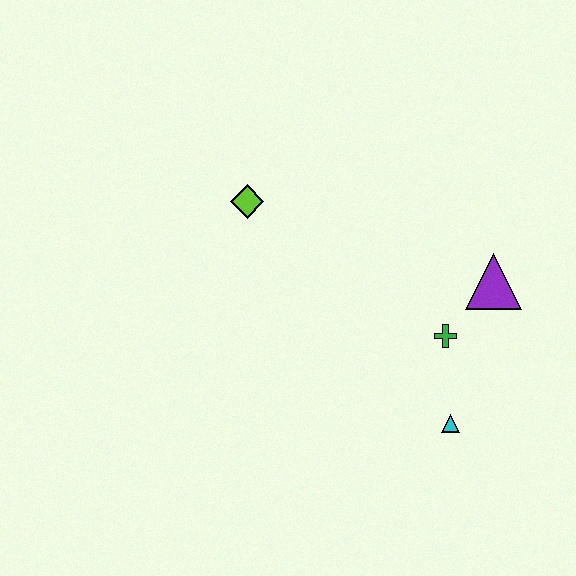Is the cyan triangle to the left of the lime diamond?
No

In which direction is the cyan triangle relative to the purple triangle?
The cyan triangle is below the purple triangle.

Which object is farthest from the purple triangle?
The lime diamond is farthest from the purple triangle.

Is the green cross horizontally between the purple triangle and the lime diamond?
Yes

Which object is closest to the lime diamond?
The green cross is closest to the lime diamond.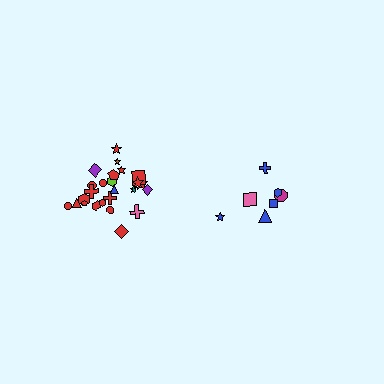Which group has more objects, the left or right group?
The left group.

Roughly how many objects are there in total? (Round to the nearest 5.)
Roughly 30 objects in total.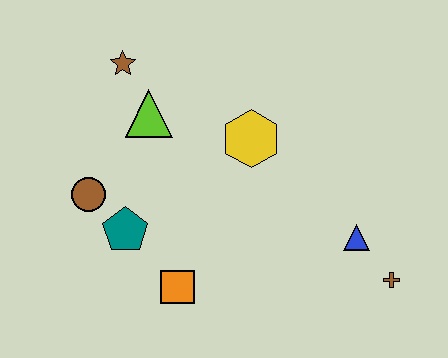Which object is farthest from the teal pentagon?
The brown cross is farthest from the teal pentagon.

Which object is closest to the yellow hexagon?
The lime triangle is closest to the yellow hexagon.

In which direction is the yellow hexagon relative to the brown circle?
The yellow hexagon is to the right of the brown circle.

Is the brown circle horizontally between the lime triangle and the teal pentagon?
No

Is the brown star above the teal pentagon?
Yes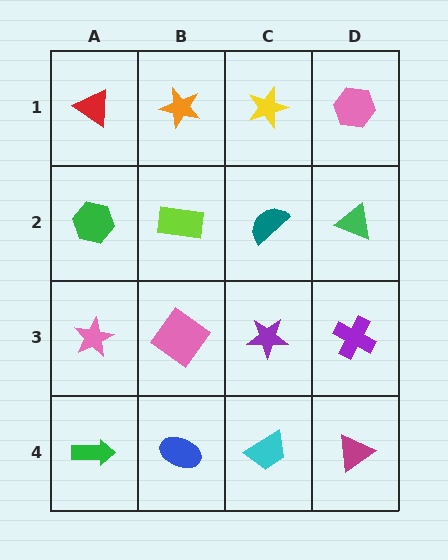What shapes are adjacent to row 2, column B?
An orange star (row 1, column B), a pink diamond (row 3, column B), a green hexagon (row 2, column A), a teal semicircle (row 2, column C).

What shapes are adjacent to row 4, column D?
A purple cross (row 3, column D), a cyan trapezoid (row 4, column C).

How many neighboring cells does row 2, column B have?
4.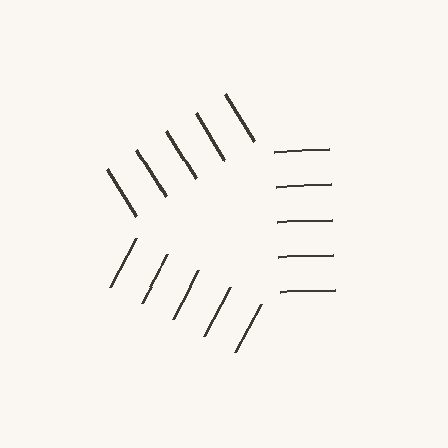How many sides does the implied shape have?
3 sides — the line-ends trace a triangle.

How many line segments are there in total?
15 — 5 along each of the 3 edges.